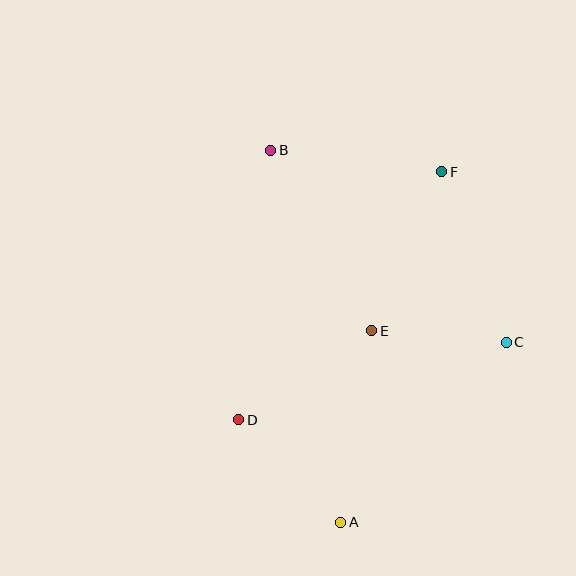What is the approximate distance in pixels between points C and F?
The distance between C and F is approximately 183 pixels.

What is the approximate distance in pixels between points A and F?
The distance between A and F is approximately 365 pixels.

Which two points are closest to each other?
Points C and E are closest to each other.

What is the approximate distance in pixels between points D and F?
The distance between D and F is approximately 321 pixels.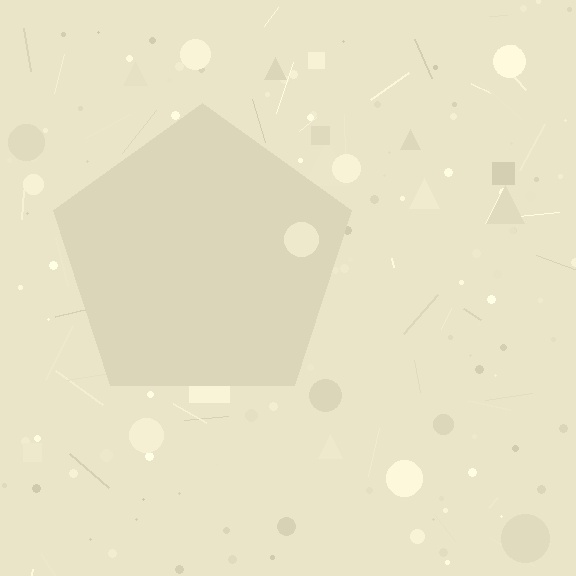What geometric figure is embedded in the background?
A pentagon is embedded in the background.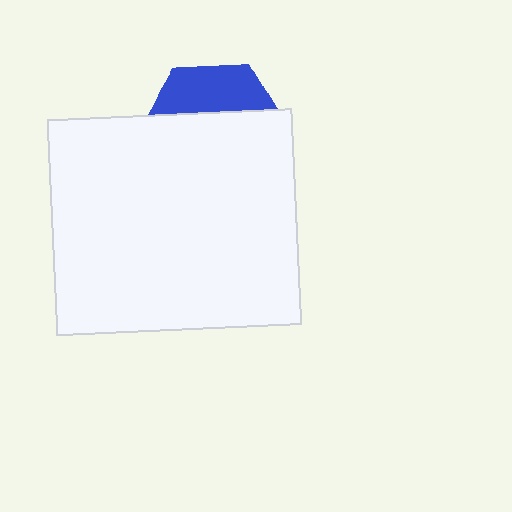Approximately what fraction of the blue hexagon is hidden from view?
Roughly 69% of the blue hexagon is hidden behind the white rectangle.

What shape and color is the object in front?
The object in front is a white rectangle.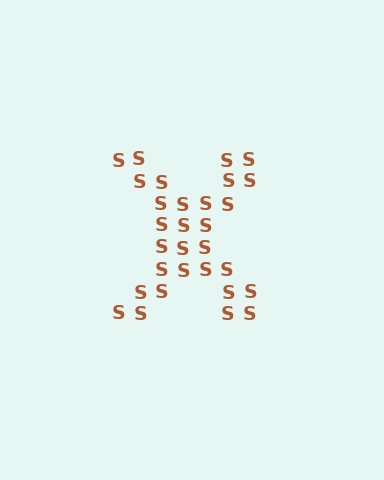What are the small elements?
The small elements are letter S's.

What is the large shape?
The large shape is the letter X.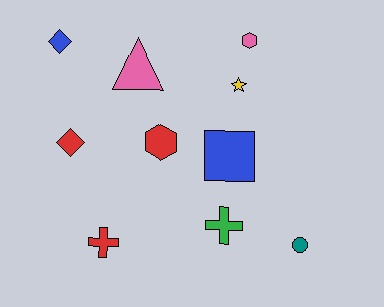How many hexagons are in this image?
There are 2 hexagons.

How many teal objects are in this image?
There is 1 teal object.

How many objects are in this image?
There are 10 objects.